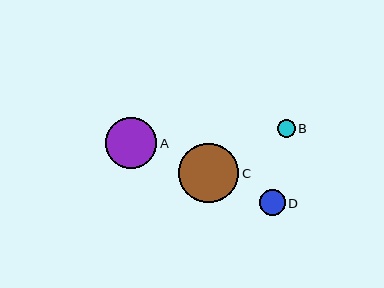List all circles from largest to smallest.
From largest to smallest: C, A, D, B.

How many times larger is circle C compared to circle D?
Circle C is approximately 2.3 times the size of circle D.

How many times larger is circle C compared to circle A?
Circle C is approximately 1.2 times the size of circle A.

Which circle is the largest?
Circle C is the largest with a size of approximately 60 pixels.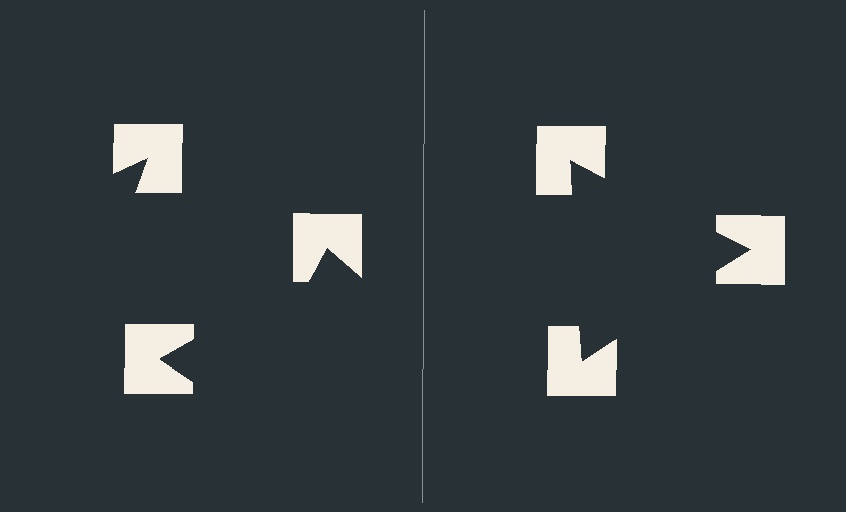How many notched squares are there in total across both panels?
6 — 3 on each side.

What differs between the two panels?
The notched squares are positioned identically on both sides; only the wedge orientations differ. On the right they align to a triangle; on the left they are misaligned.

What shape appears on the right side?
An illusory triangle.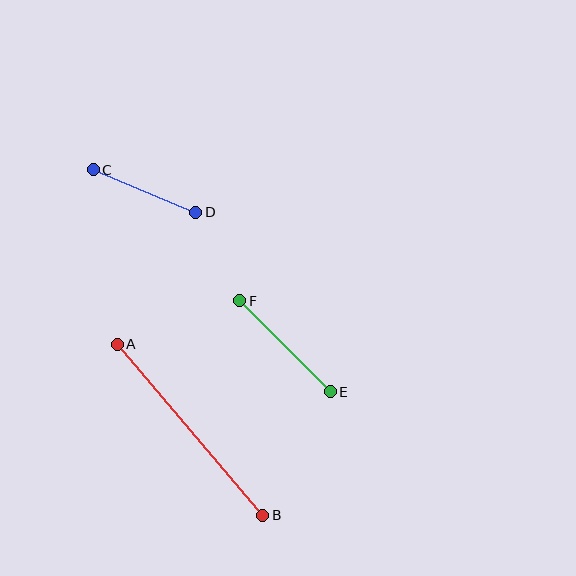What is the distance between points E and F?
The distance is approximately 128 pixels.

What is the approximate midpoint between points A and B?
The midpoint is at approximately (190, 430) pixels.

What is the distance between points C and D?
The distance is approximately 111 pixels.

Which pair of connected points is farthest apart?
Points A and B are farthest apart.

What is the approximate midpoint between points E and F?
The midpoint is at approximately (285, 346) pixels.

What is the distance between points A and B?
The distance is approximately 225 pixels.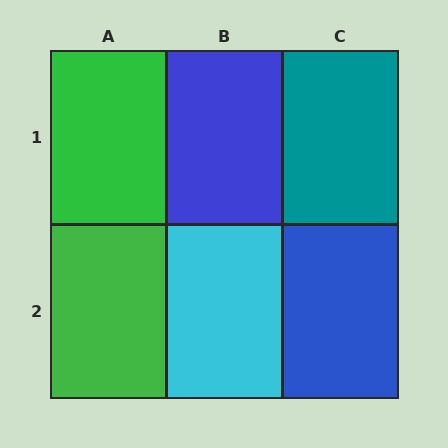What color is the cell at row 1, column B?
Blue.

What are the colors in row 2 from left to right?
Green, cyan, blue.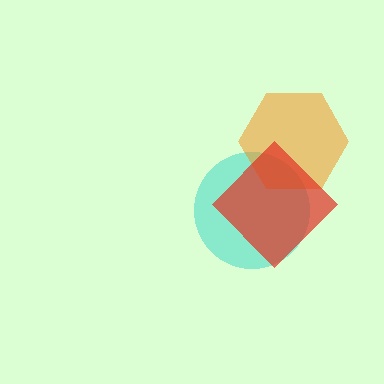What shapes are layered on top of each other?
The layered shapes are: a cyan circle, an orange hexagon, a red diamond.